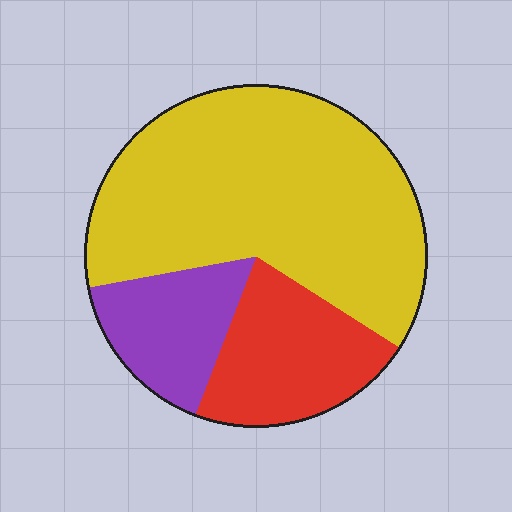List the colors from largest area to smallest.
From largest to smallest: yellow, red, purple.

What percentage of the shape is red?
Red covers 22% of the shape.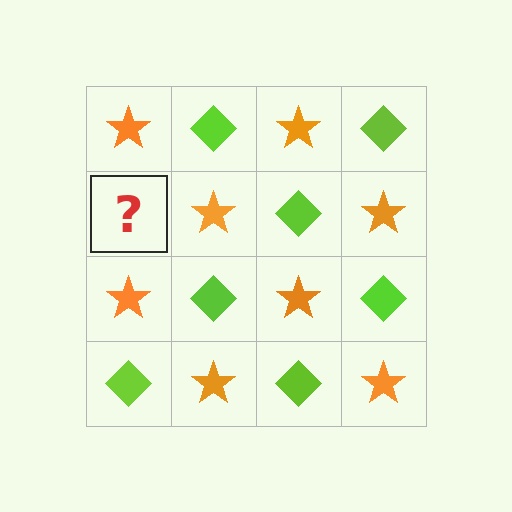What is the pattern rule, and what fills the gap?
The rule is that it alternates orange star and lime diamond in a checkerboard pattern. The gap should be filled with a lime diamond.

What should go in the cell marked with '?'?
The missing cell should contain a lime diamond.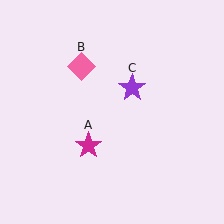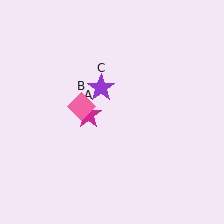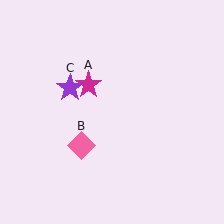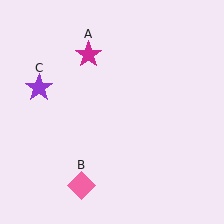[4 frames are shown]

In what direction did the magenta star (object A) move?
The magenta star (object A) moved up.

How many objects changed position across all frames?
3 objects changed position: magenta star (object A), pink diamond (object B), purple star (object C).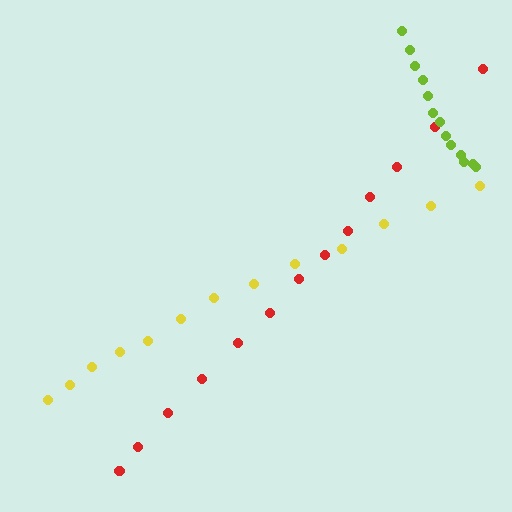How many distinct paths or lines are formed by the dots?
There are 3 distinct paths.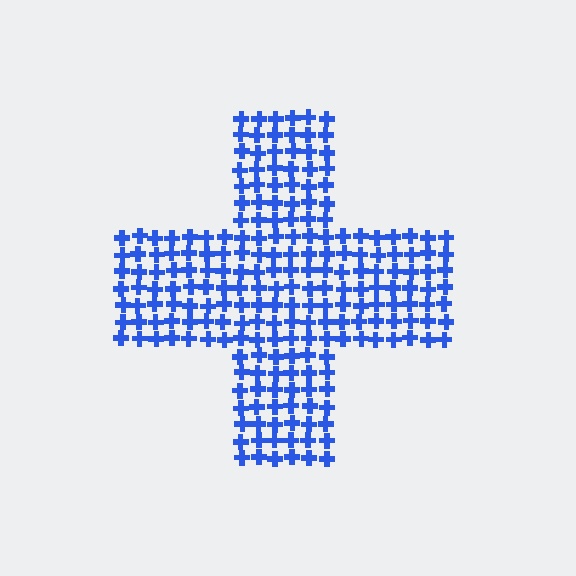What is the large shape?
The large shape is a cross.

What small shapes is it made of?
It is made of small crosses.